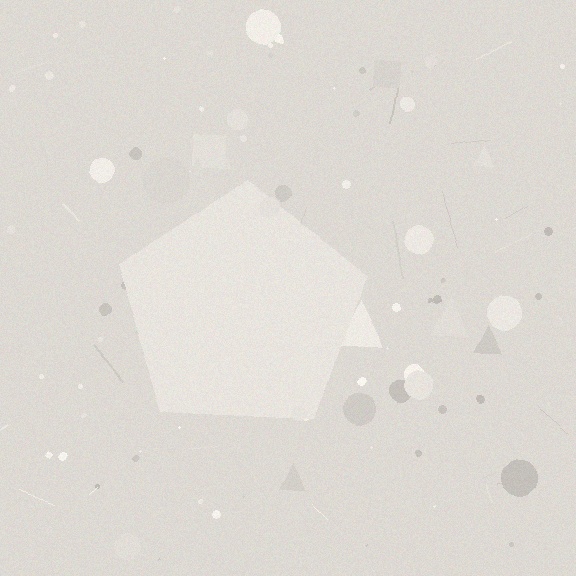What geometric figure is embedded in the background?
A pentagon is embedded in the background.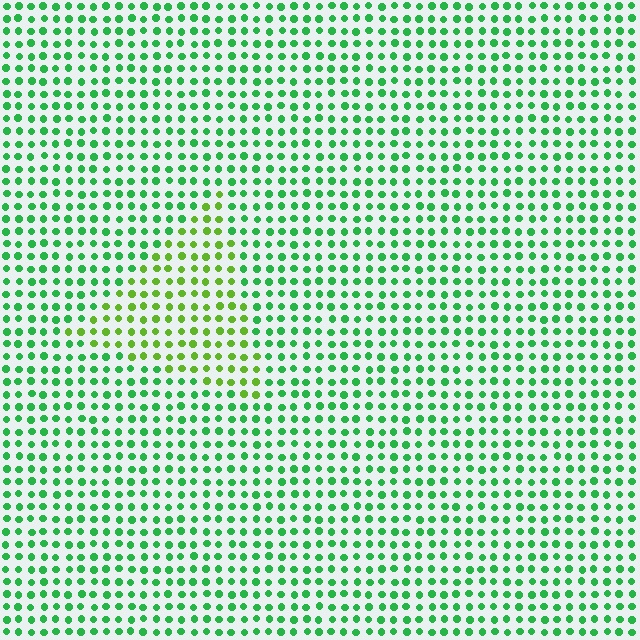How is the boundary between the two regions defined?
The boundary is defined purely by a slight shift in hue (about 37 degrees). Spacing, size, and orientation are identical on both sides.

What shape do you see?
I see a triangle.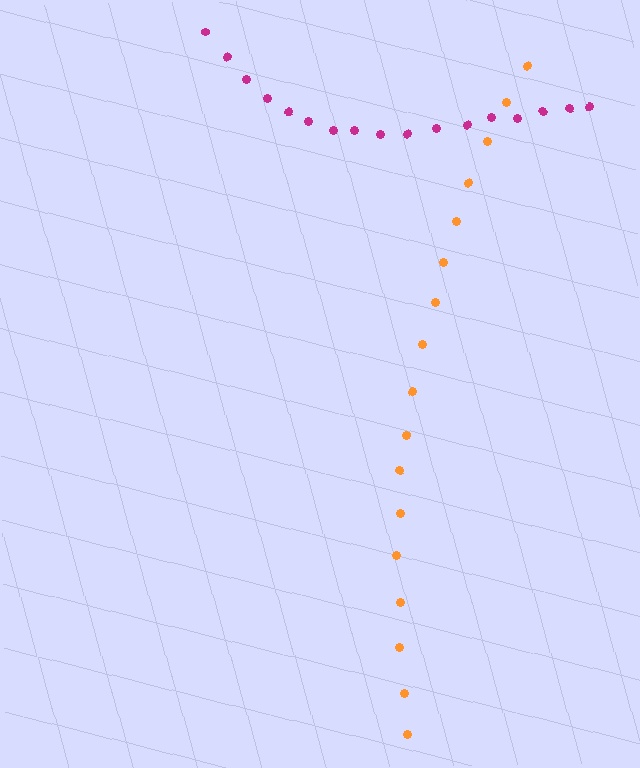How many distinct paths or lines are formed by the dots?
There are 2 distinct paths.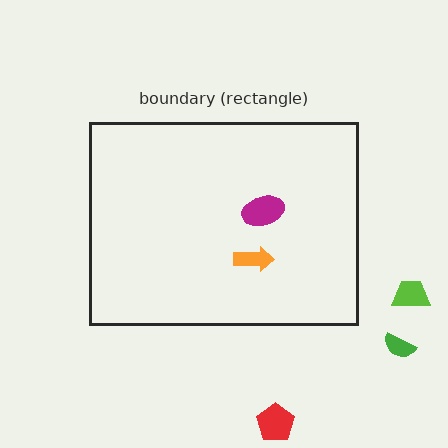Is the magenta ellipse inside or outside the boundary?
Inside.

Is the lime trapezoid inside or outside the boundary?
Outside.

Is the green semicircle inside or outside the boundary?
Outside.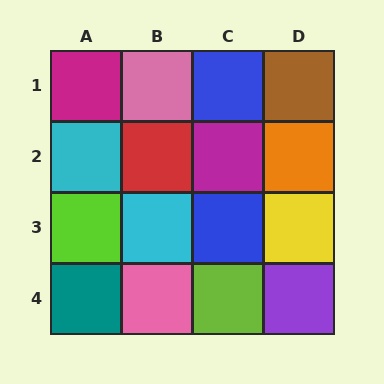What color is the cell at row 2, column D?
Orange.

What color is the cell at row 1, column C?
Blue.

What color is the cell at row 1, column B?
Pink.